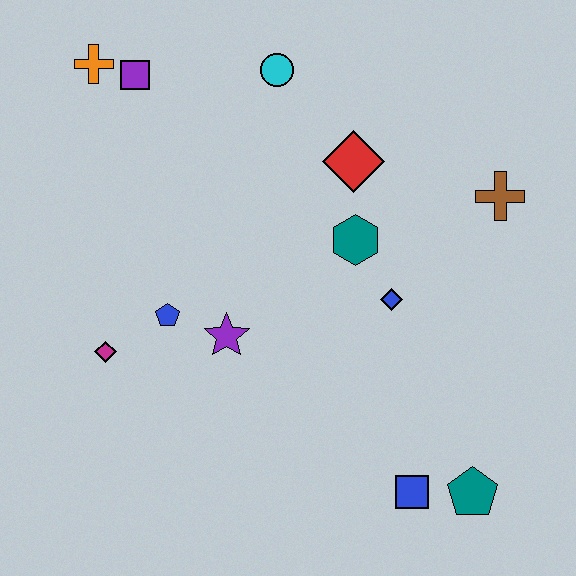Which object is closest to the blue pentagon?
The purple star is closest to the blue pentagon.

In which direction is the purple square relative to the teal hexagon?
The purple square is to the left of the teal hexagon.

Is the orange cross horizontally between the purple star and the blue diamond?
No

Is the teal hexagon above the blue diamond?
Yes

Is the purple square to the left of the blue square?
Yes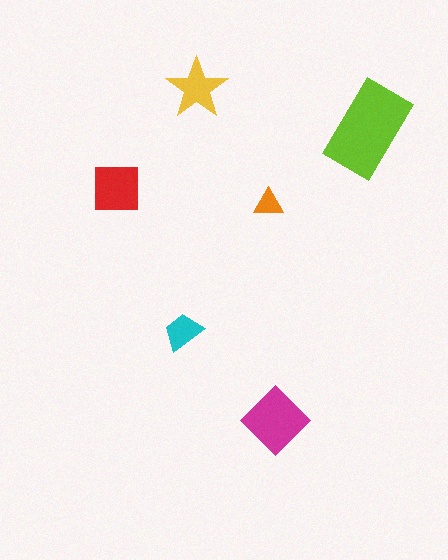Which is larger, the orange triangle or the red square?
The red square.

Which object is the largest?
The lime rectangle.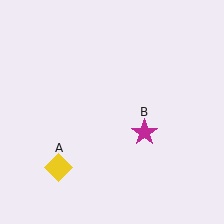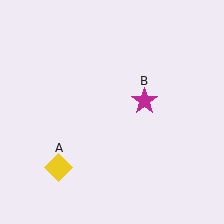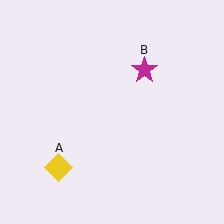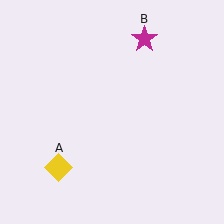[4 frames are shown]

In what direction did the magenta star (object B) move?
The magenta star (object B) moved up.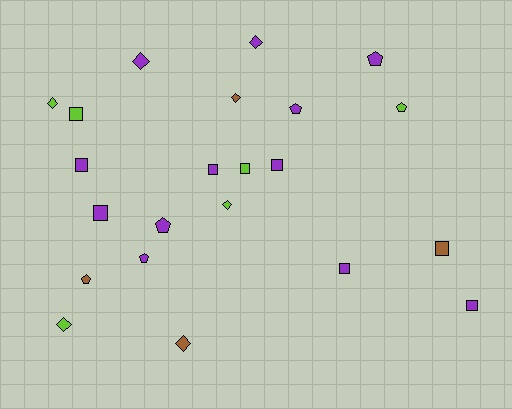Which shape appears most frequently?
Square, with 9 objects.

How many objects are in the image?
There are 22 objects.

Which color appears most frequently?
Purple, with 12 objects.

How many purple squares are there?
There are 6 purple squares.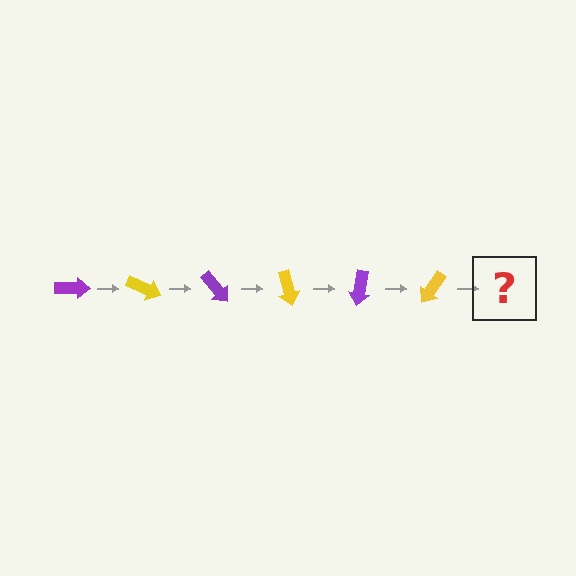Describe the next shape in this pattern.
It should be a purple arrow, rotated 150 degrees from the start.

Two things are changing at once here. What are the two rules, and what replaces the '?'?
The two rules are that it rotates 25 degrees each step and the color cycles through purple and yellow. The '?' should be a purple arrow, rotated 150 degrees from the start.